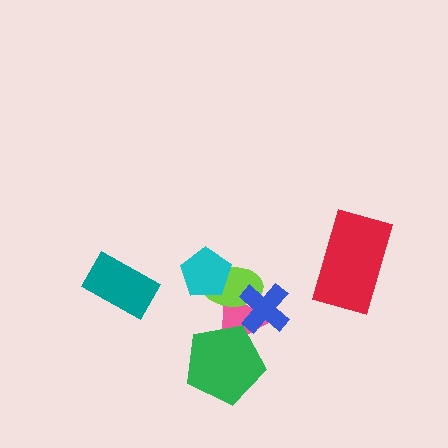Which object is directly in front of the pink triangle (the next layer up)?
The green pentagon is directly in front of the pink triangle.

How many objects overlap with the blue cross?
2 objects overlap with the blue cross.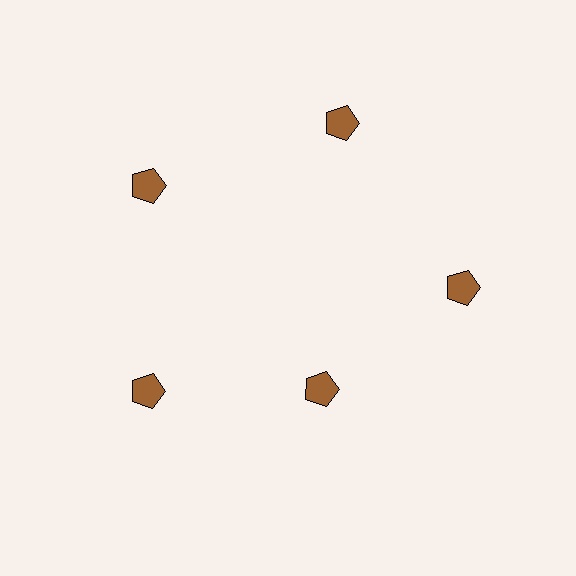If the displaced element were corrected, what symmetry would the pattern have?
It would have 5-fold rotational symmetry — the pattern would map onto itself every 72 degrees.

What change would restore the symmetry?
The symmetry would be restored by moving it outward, back onto the ring so that all 5 pentagons sit at equal angles and equal distance from the center.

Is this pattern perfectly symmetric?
No. The 5 brown pentagons are arranged in a ring, but one element near the 5 o'clock position is pulled inward toward the center, breaking the 5-fold rotational symmetry.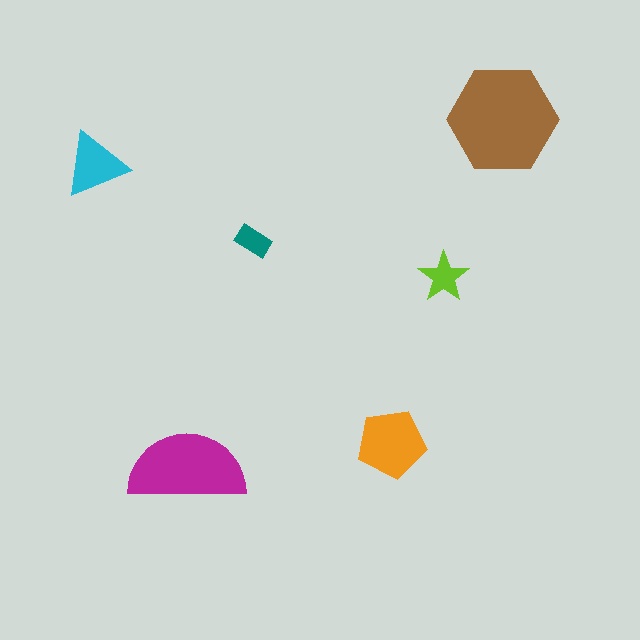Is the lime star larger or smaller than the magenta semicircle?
Smaller.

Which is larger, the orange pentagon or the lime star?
The orange pentagon.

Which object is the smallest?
The teal rectangle.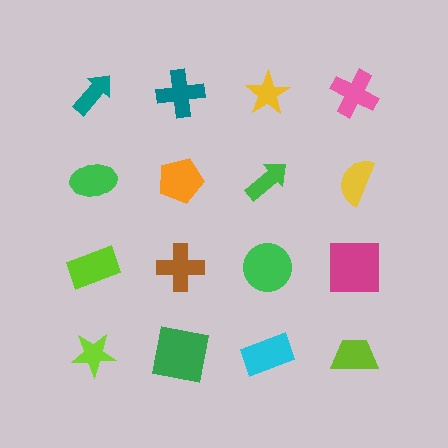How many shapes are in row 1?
4 shapes.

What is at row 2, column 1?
A green ellipse.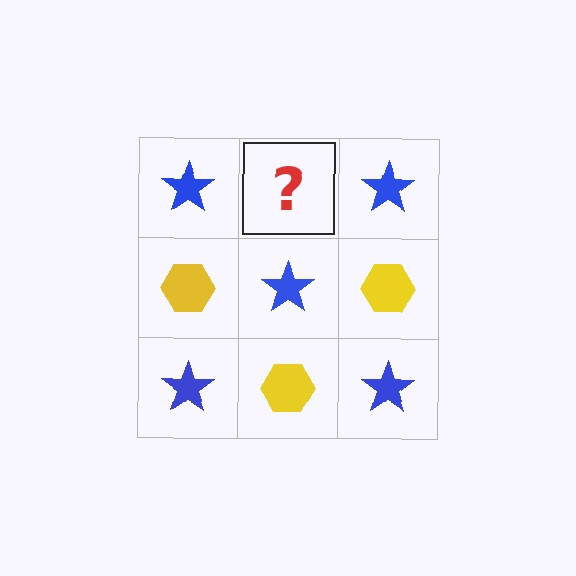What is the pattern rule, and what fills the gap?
The rule is that it alternates blue star and yellow hexagon in a checkerboard pattern. The gap should be filled with a yellow hexagon.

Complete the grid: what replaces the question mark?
The question mark should be replaced with a yellow hexagon.